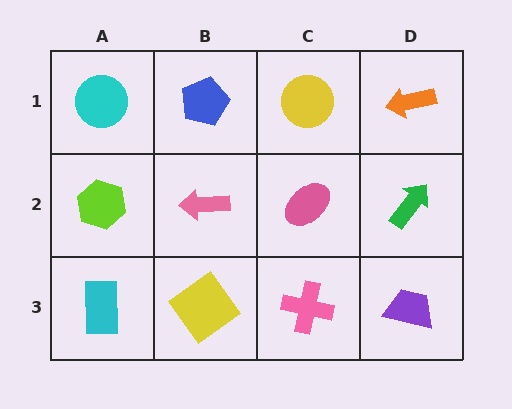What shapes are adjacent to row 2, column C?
A yellow circle (row 1, column C), a pink cross (row 3, column C), a pink arrow (row 2, column B), a green arrow (row 2, column D).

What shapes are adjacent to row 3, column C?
A pink ellipse (row 2, column C), a yellow diamond (row 3, column B), a purple trapezoid (row 3, column D).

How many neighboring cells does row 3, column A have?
2.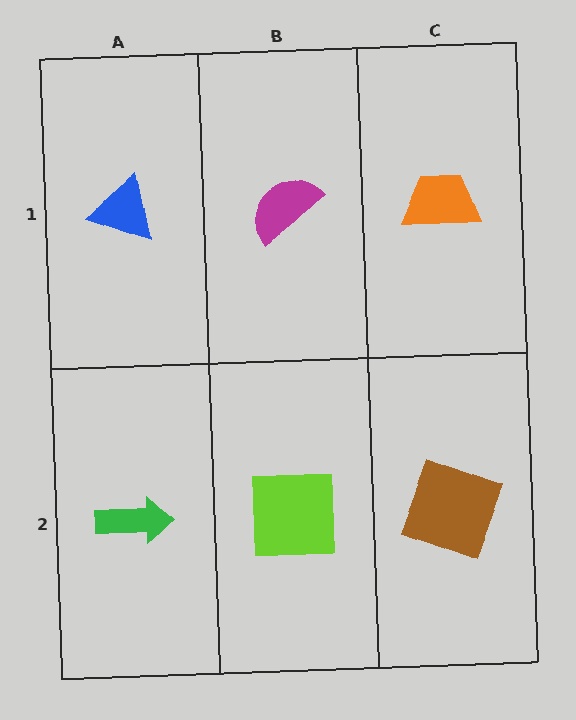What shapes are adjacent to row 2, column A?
A blue triangle (row 1, column A), a lime square (row 2, column B).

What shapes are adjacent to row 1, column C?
A brown square (row 2, column C), a magenta semicircle (row 1, column B).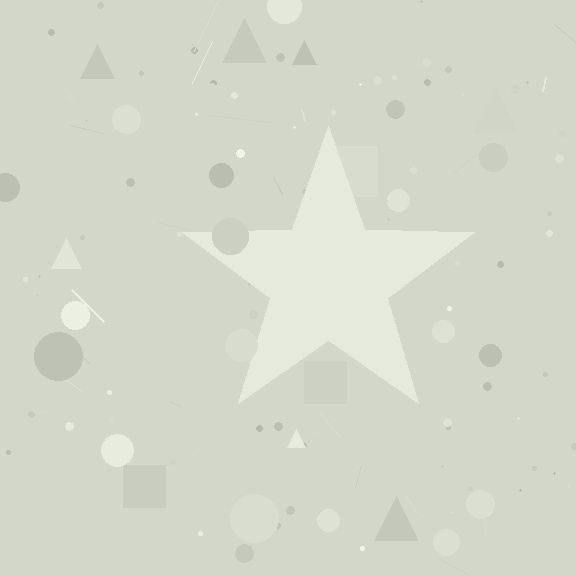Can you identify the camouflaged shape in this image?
The camouflaged shape is a star.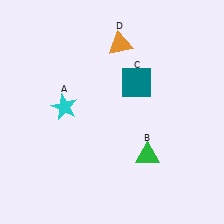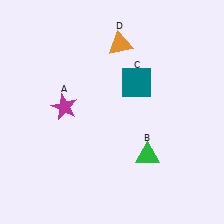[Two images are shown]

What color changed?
The star (A) changed from cyan in Image 1 to magenta in Image 2.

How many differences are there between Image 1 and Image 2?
There is 1 difference between the two images.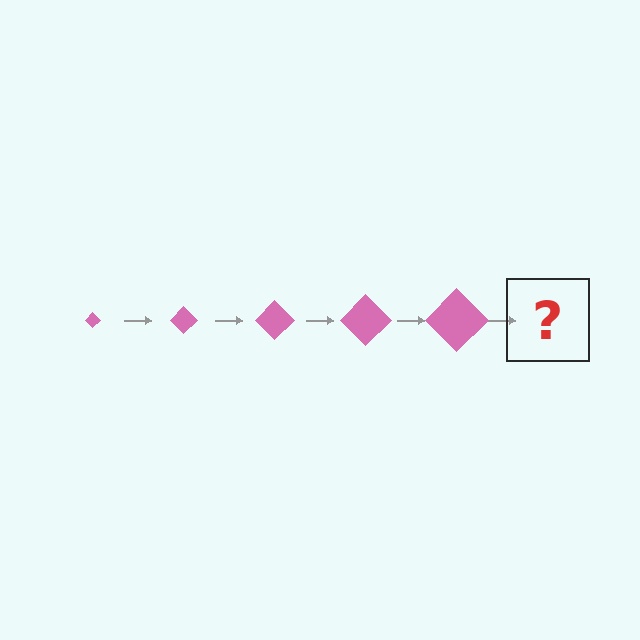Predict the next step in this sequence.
The next step is a pink diamond, larger than the previous one.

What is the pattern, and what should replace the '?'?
The pattern is that the diamond gets progressively larger each step. The '?' should be a pink diamond, larger than the previous one.